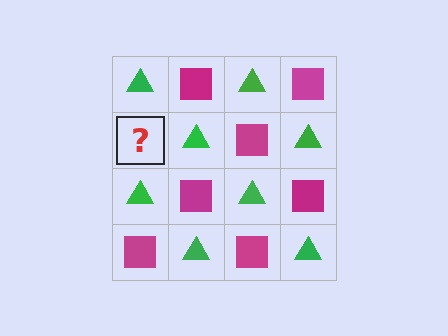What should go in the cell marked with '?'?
The missing cell should contain a magenta square.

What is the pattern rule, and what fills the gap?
The rule is that it alternates green triangle and magenta square in a checkerboard pattern. The gap should be filled with a magenta square.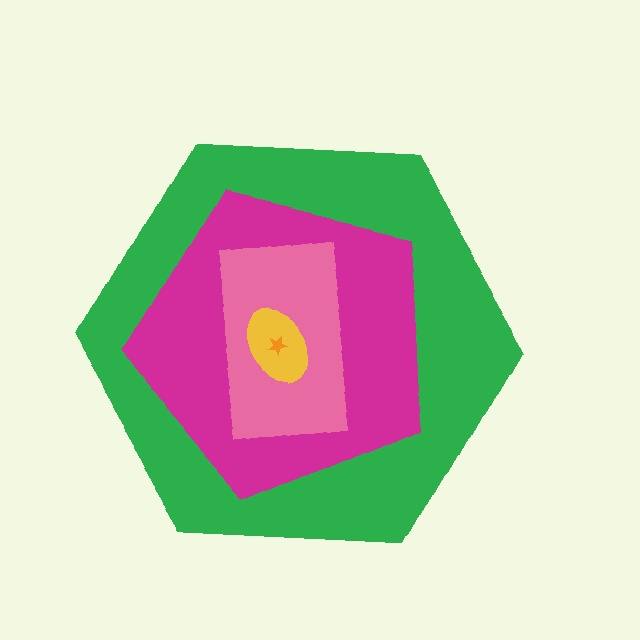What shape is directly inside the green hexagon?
The magenta pentagon.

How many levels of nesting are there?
5.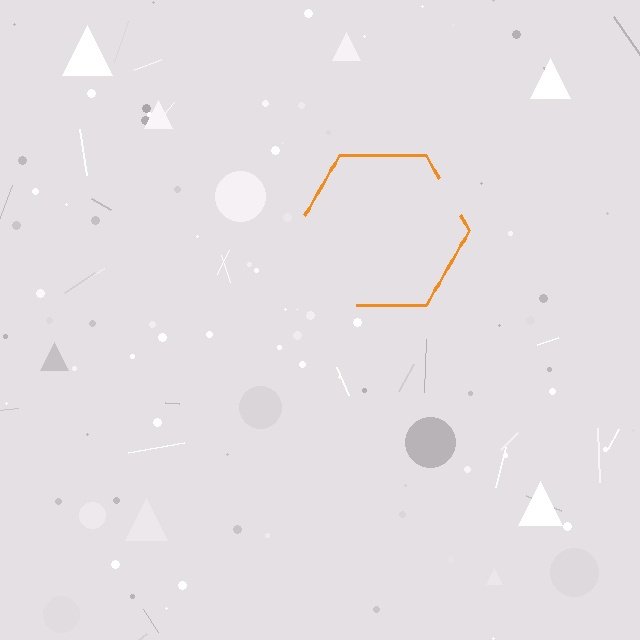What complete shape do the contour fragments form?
The contour fragments form a hexagon.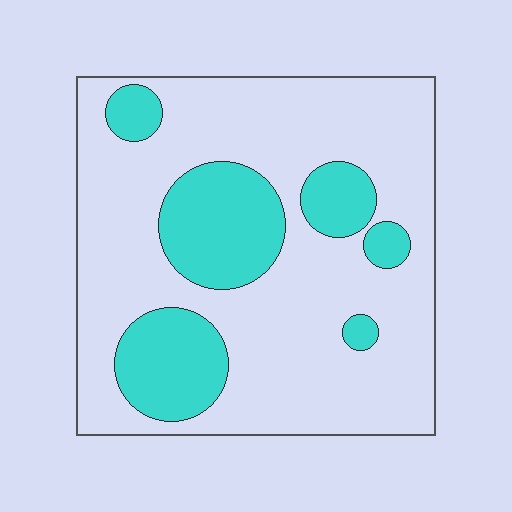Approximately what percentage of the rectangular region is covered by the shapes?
Approximately 25%.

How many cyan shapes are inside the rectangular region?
6.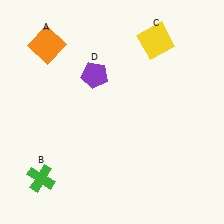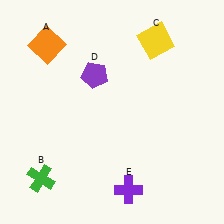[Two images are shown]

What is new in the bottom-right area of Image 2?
A purple cross (E) was added in the bottom-right area of Image 2.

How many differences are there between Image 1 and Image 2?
There is 1 difference between the two images.